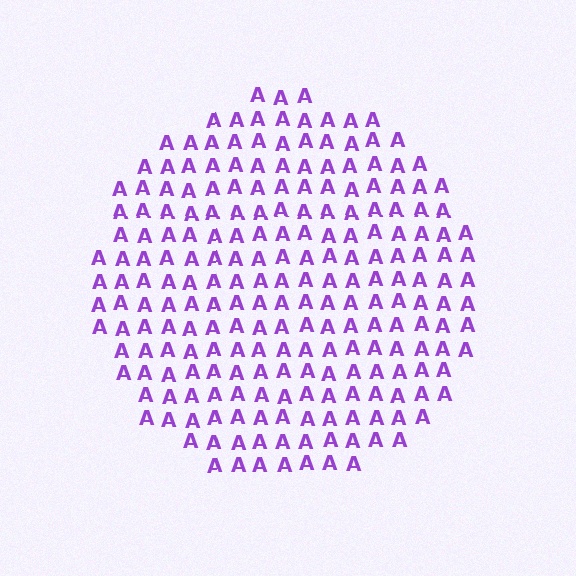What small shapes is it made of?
It is made of small letter A's.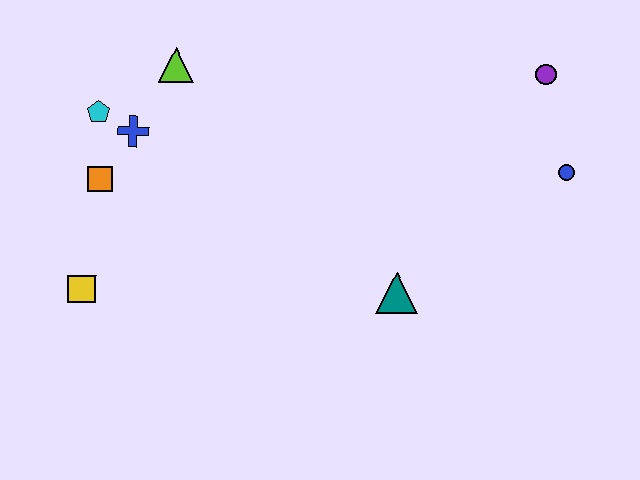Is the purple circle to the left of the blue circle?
Yes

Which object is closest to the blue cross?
The cyan pentagon is closest to the blue cross.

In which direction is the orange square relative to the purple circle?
The orange square is to the left of the purple circle.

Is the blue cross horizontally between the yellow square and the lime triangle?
Yes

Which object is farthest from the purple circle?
The yellow square is farthest from the purple circle.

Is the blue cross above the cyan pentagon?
No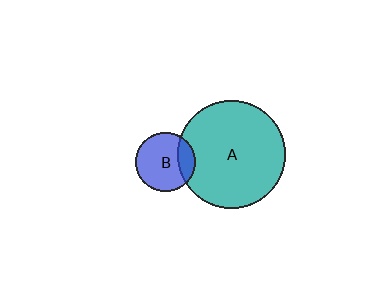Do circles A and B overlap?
Yes.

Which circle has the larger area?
Circle A (teal).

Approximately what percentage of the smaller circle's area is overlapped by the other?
Approximately 20%.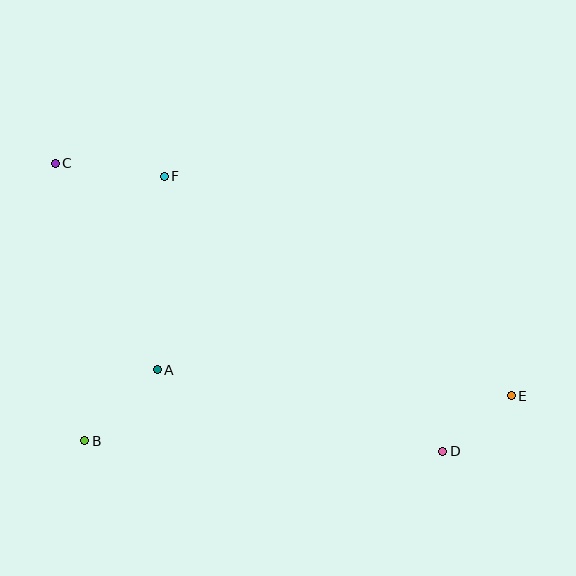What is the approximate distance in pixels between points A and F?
The distance between A and F is approximately 193 pixels.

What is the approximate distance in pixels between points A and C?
The distance between A and C is approximately 230 pixels.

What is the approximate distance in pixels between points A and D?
The distance between A and D is approximately 297 pixels.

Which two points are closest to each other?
Points D and E are closest to each other.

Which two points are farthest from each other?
Points C and E are farthest from each other.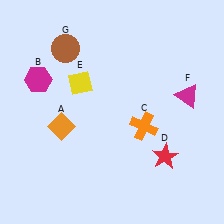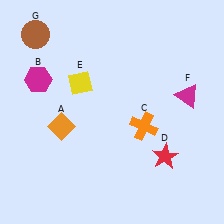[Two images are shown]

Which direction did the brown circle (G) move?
The brown circle (G) moved left.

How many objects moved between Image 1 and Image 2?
1 object moved between the two images.